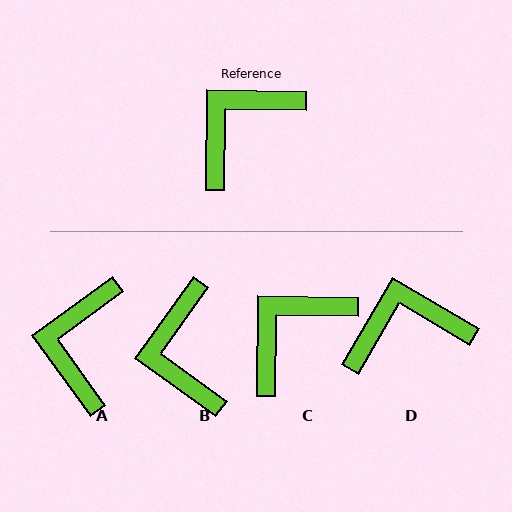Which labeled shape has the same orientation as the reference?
C.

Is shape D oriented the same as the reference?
No, it is off by about 30 degrees.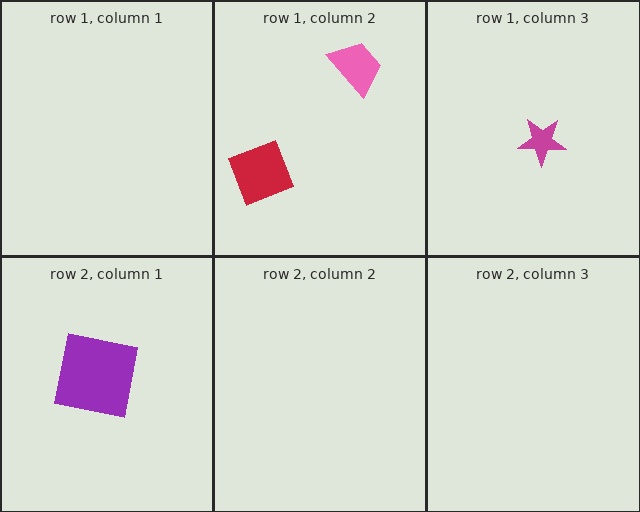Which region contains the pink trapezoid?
The row 1, column 2 region.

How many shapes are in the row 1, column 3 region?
1.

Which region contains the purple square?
The row 2, column 1 region.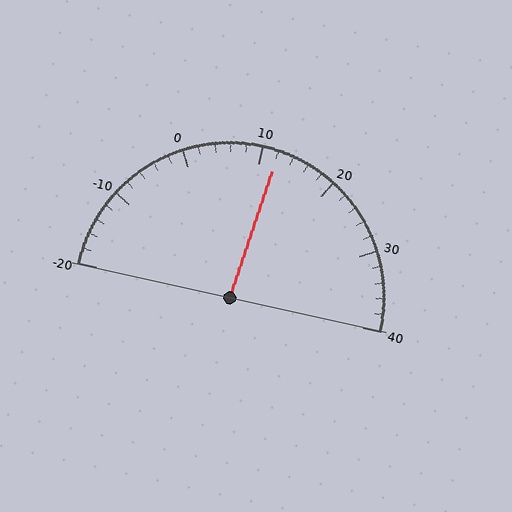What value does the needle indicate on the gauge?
The needle indicates approximately 12.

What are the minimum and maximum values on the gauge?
The gauge ranges from -20 to 40.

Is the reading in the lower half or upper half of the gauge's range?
The reading is in the upper half of the range (-20 to 40).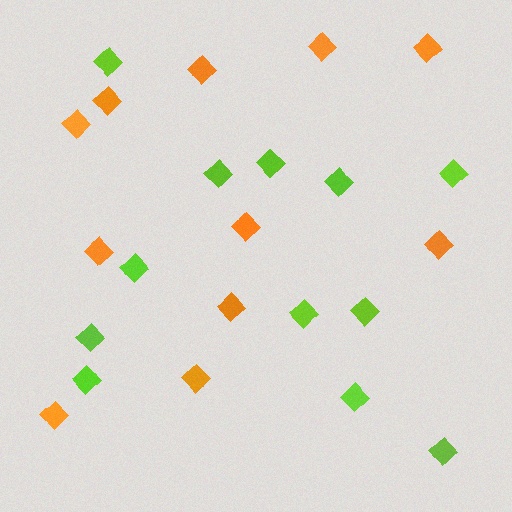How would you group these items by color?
There are 2 groups: one group of orange diamonds (11) and one group of lime diamonds (12).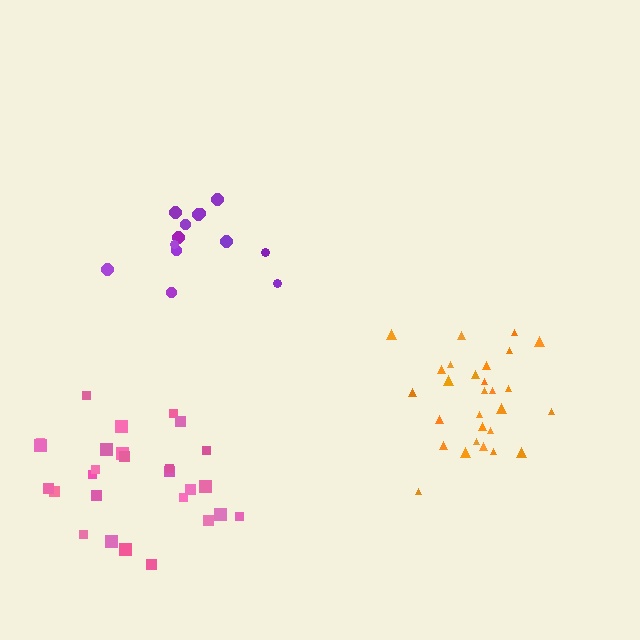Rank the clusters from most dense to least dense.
orange, purple, pink.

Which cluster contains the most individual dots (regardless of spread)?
Orange (28).